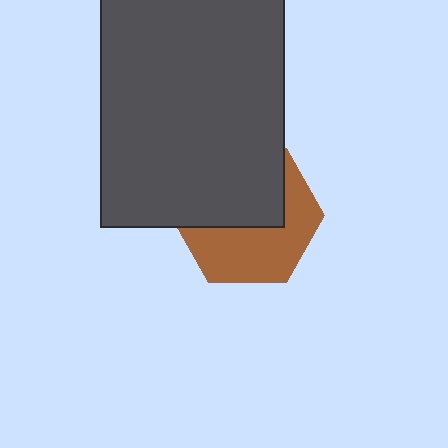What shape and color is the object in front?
The object in front is a dark gray rectangle.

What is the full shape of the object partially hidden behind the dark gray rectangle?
The partially hidden object is a brown hexagon.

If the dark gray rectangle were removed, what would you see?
You would see the complete brown hexagon.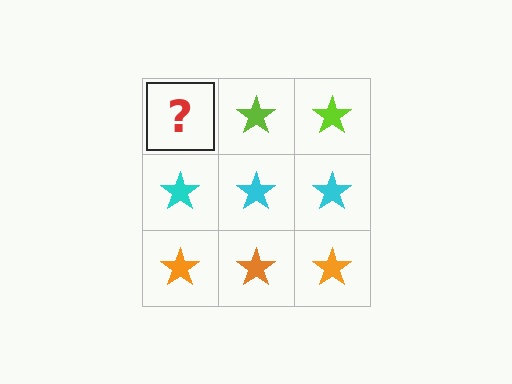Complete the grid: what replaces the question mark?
The question mark should be replaced with a lime star.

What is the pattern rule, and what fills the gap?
The rule is that each row has a consistent color. The gap should be filled with a lime star.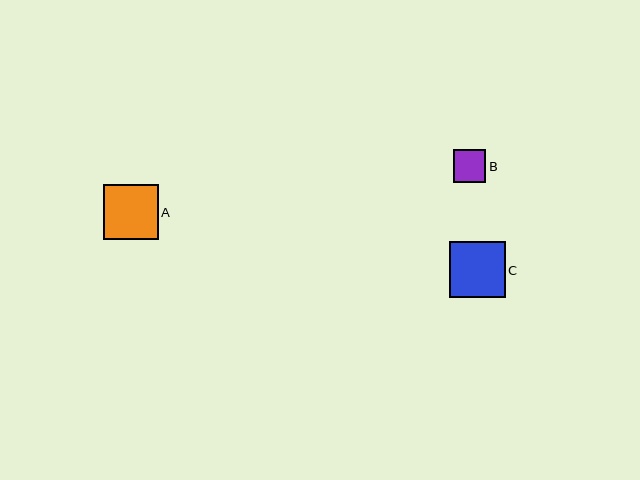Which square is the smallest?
Square B is the smallest with a size of approximately 33 pixels.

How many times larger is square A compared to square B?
Square A is approximately 1.7 times the size of square B.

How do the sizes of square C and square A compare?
Square C and square A are approximately the same size.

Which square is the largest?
Square C is the largest with a size of approximately 56 pixels.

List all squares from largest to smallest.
From largest to smallest: C, A, B.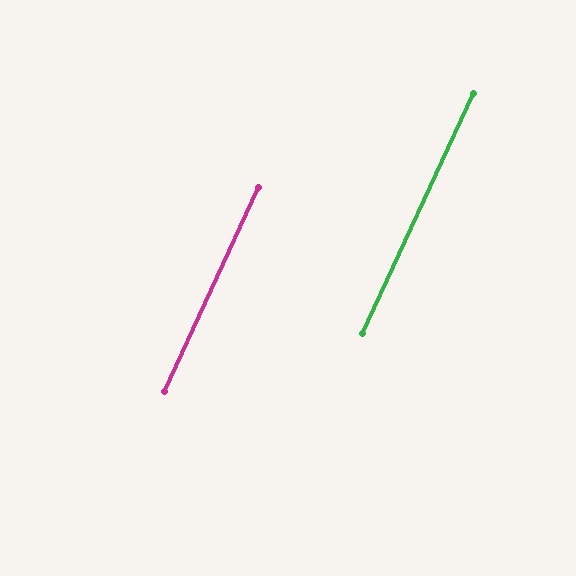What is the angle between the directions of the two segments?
Approximately 0 degrees.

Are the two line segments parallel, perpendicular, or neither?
Parallel — their directions differ by only 0.2°.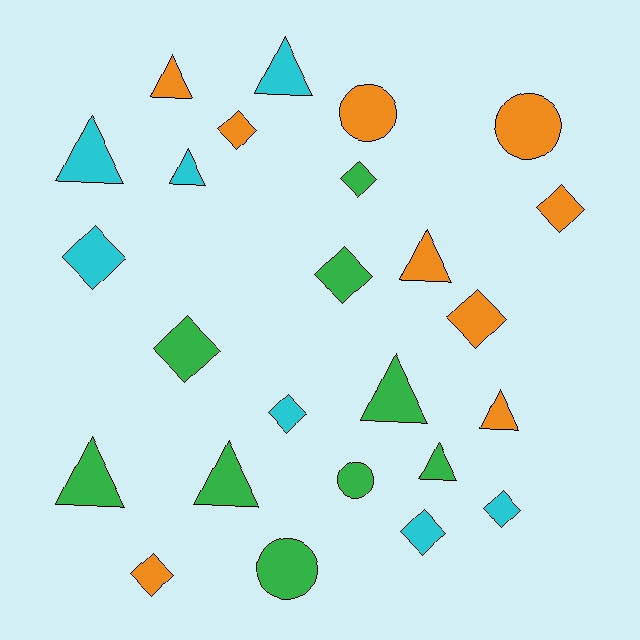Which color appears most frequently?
Orange, with 9 objects.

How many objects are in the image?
There are 25 objects.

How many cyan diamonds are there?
There are 4 cyan diamonds.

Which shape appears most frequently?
Diamond, with 11 objects.